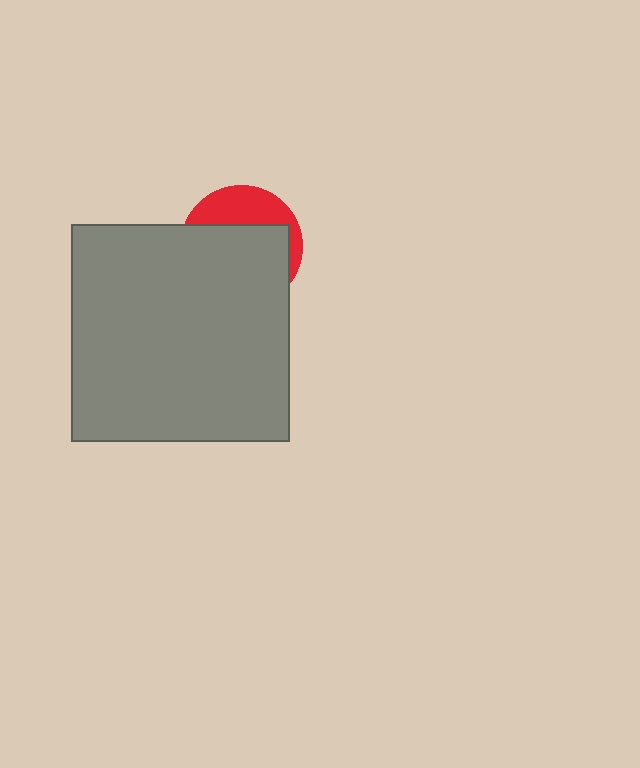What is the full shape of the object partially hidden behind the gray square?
The partially hidden object is a red circle.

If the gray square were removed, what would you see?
You would see the complete red circle.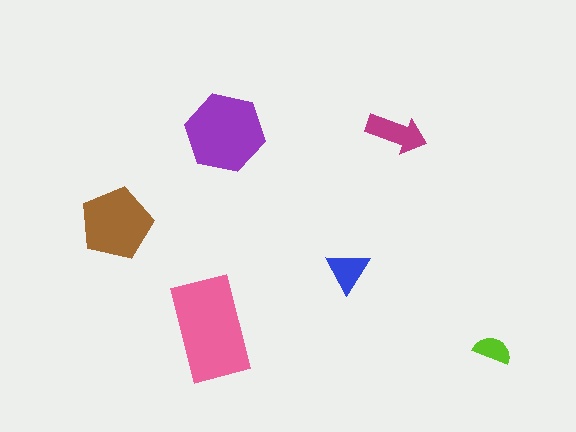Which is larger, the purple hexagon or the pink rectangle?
The pink rectangle.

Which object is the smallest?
The lime semicircle.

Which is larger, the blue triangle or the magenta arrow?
The magenta arrow.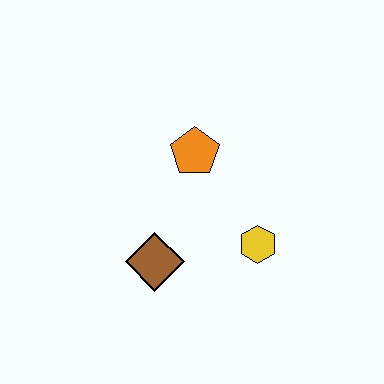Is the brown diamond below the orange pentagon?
Yes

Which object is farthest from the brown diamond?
The orange pentagon is farthest from the brown diamond.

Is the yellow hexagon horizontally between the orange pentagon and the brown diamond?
No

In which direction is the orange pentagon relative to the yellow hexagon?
The orange pentagon is above the yellow hexagon.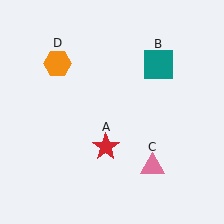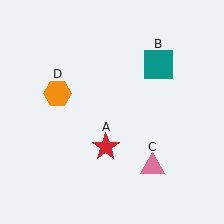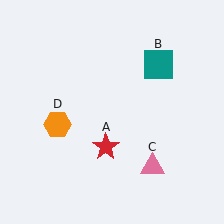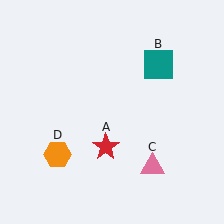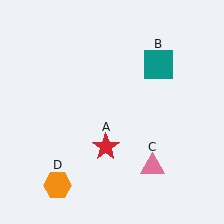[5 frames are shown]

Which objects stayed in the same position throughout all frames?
Red star (object A) and teal square (object B) and pink triangle (object C) remained stationary.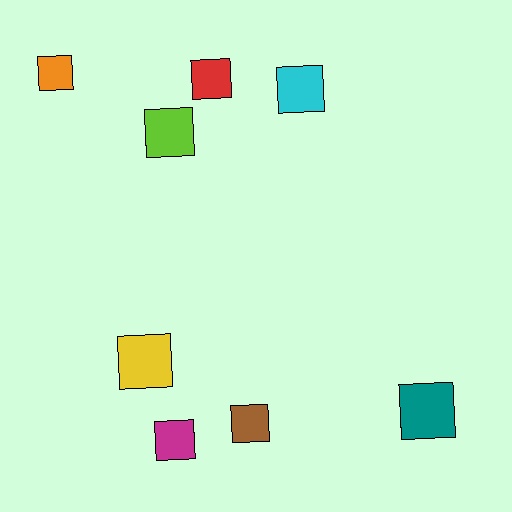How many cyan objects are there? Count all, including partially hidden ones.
There is 1 cyan object.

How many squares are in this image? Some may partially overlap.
There are 8 squares.